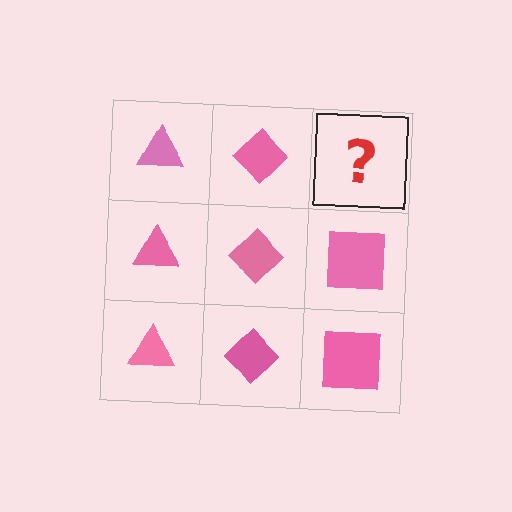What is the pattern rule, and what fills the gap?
The rule is that each column has a consistent shape. The gap should be filled with a pink square.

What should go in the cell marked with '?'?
The missing cell should contain a pink square.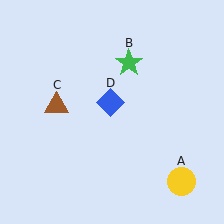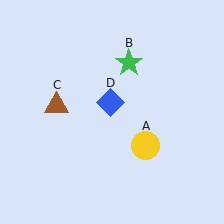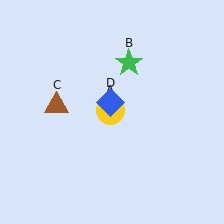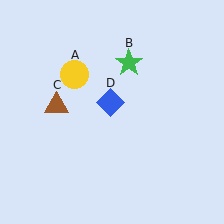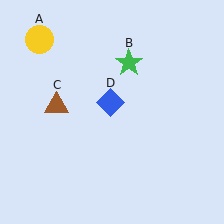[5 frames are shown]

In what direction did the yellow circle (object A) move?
The yellow circle (object A) moved up and to the left.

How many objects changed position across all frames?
1 object changed position: yellow circle (object A).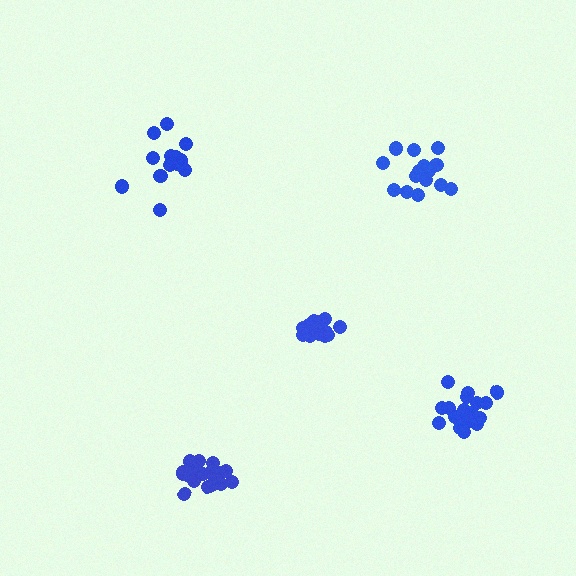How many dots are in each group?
Group 1: 16 dots, Group 2: 14 dots, Group 3: 19 dots, Group 4: 15 dots, Group 5: 19 dots (83 total).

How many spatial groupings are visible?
There are 5 spatial groupings.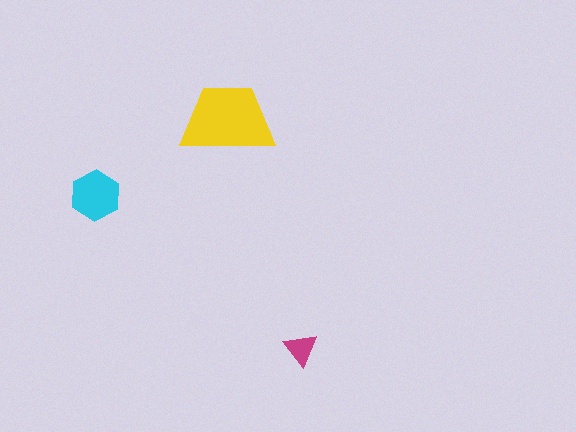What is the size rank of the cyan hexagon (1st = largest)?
2nd.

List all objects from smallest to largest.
The magenta triangle, the cyan hexagon, the yellow trapezoid.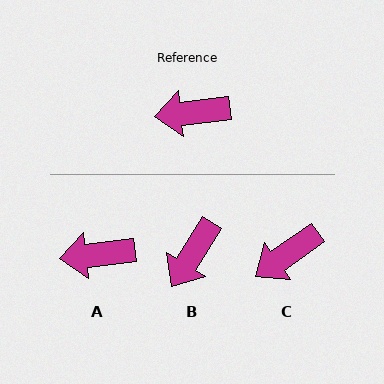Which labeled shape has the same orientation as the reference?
A.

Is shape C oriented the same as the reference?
No, it is off by about 29 degrees.